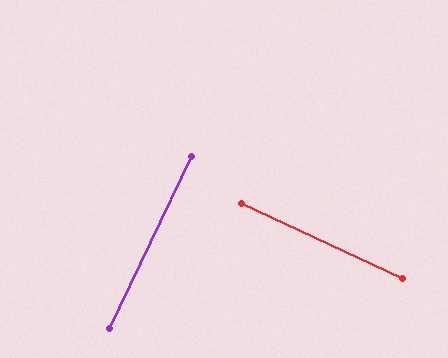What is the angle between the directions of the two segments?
Approximately 89 degrees.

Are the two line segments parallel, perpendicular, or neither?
Perpendicular — they meet at approximately 89°.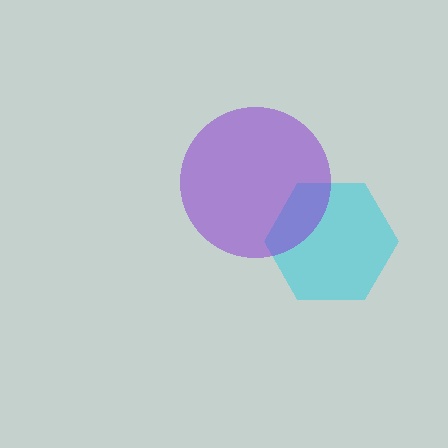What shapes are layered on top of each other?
The layered shapes are: a cyan hexagon, a purple circle.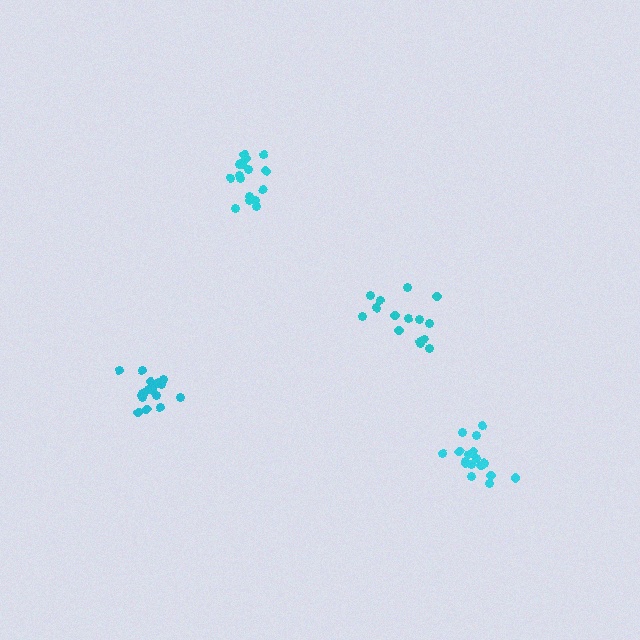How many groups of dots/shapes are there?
There are 4 groups.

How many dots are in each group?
Group 1: 17 dots, Group 2: 18 dots, Group 3: 17 dots, Group 4: 15 dots (67 total).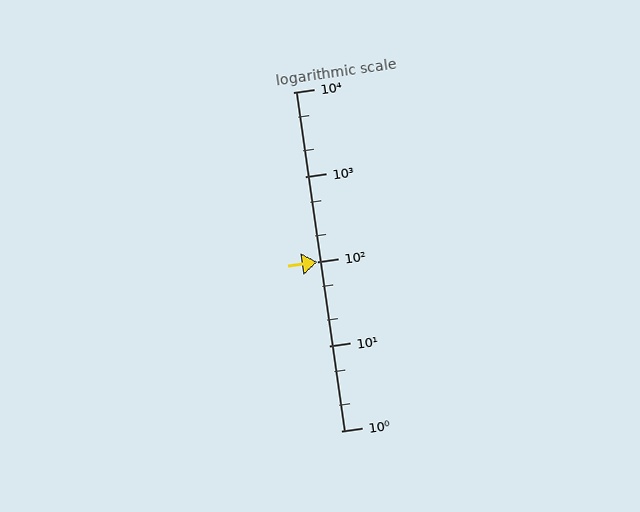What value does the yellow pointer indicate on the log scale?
The pointer indicates approximately 99.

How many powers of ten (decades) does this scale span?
The scale spans 4 decades, from 1 to 10000.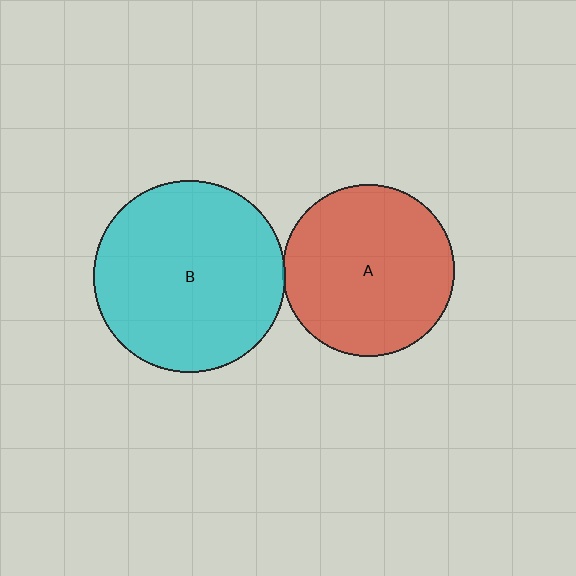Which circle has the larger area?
Circle B (cyan).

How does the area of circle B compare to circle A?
Approximately 1.2 times.